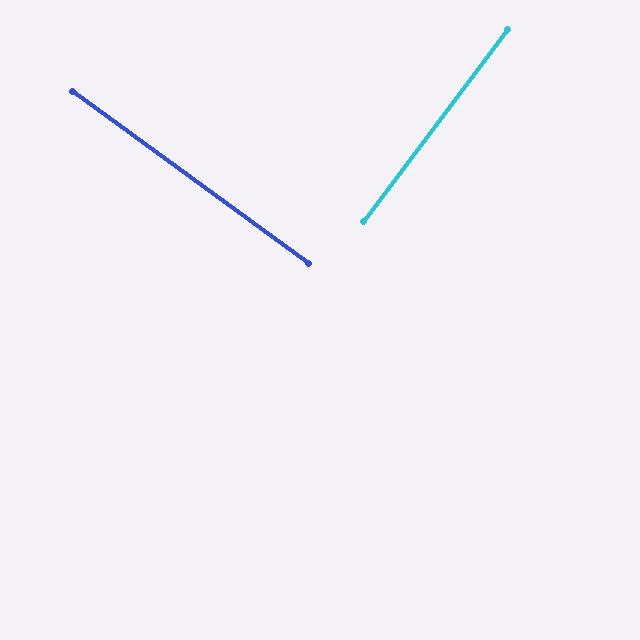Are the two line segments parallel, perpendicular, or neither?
Perpendicular — they meet at approximately 89°.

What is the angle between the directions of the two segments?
Approximately 89 degrees.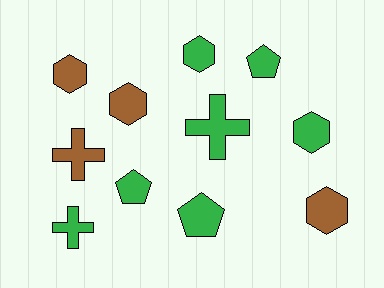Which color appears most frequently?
Green, with 7 objects.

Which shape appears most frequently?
Hexagon, with 5 objects.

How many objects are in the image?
There are 11 objects.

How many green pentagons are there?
There are 3 green pentagons.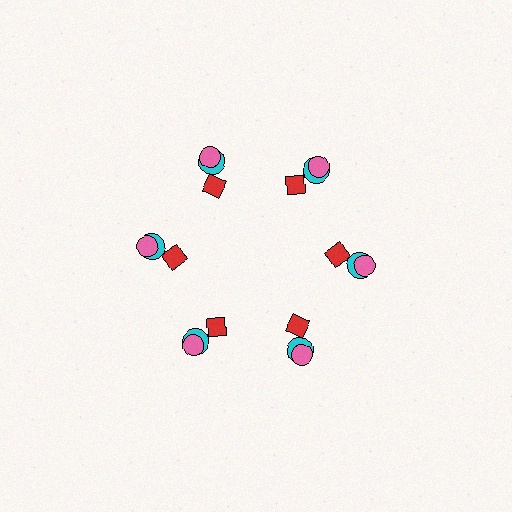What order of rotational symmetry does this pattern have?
This pattern has 6-fold rotational symmetry.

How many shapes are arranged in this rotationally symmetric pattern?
There are 18 shapes, arranged in 6 groups of 3.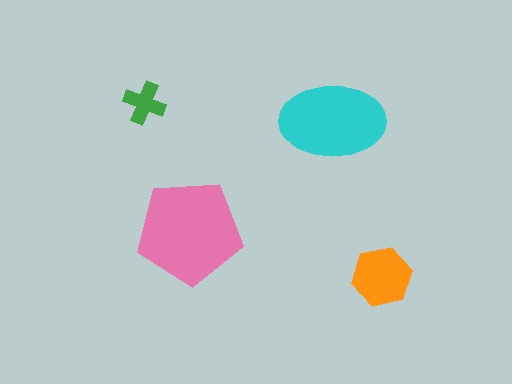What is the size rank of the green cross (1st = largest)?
4th.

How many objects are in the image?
There are 4 objects in the image.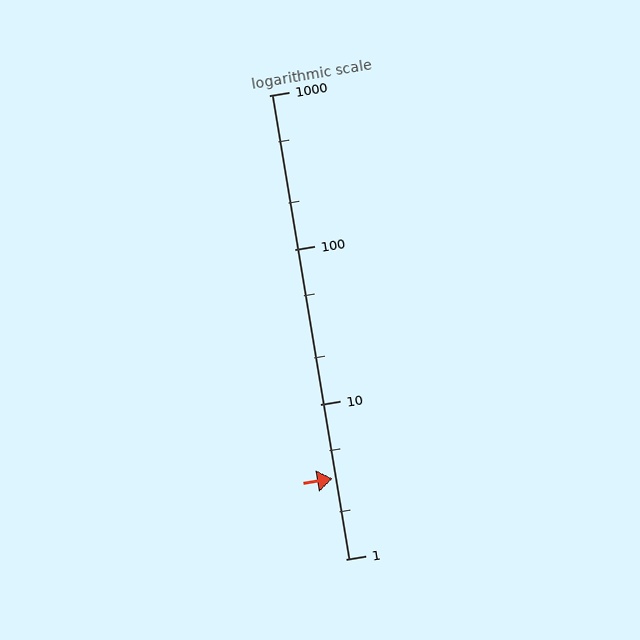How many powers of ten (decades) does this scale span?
The scale spans 3 decades, from 1 to 1000.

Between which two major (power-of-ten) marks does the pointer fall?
The pointer is between 1 and 10.